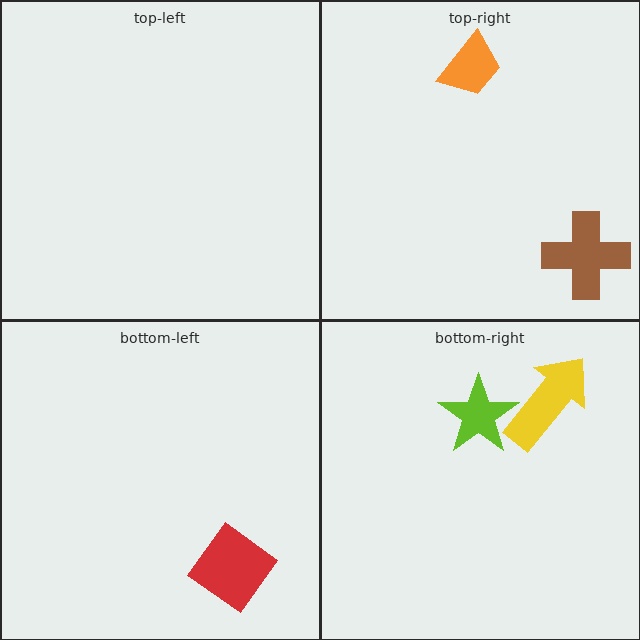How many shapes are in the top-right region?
2.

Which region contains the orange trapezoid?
The top-right region.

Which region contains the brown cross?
The top-right region.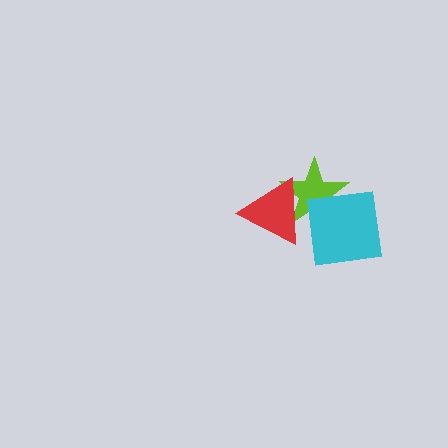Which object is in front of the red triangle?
The cyan square is in front of the red triangle.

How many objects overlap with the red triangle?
2 objects overlap with the red triangle.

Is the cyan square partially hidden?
No, no other shape covers it.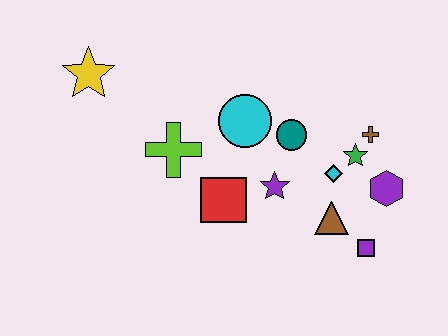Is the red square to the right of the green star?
No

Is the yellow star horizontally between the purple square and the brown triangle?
No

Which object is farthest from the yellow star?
The purple square is farthest from the yellow star.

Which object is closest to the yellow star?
The lime cross is closest to the yellow star.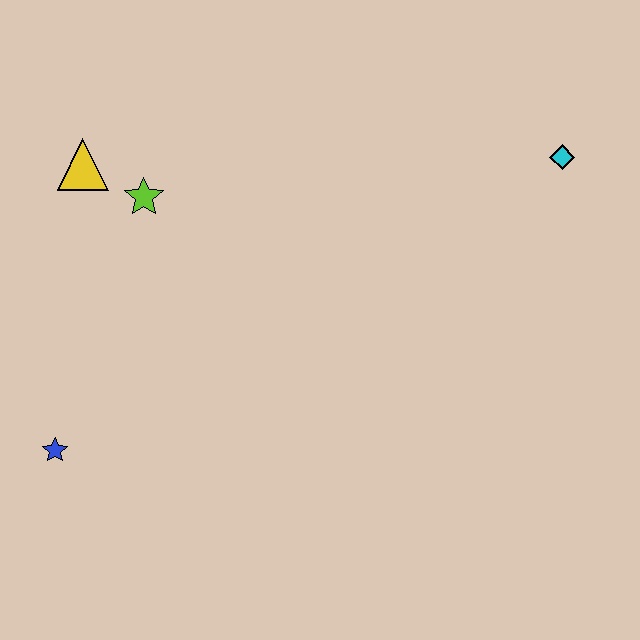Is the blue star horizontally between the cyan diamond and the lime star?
No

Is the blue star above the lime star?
No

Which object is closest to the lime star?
The yellow triangle is closest to the lime star.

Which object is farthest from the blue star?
The cyan diamond is farthest from the blue star.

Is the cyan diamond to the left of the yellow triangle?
No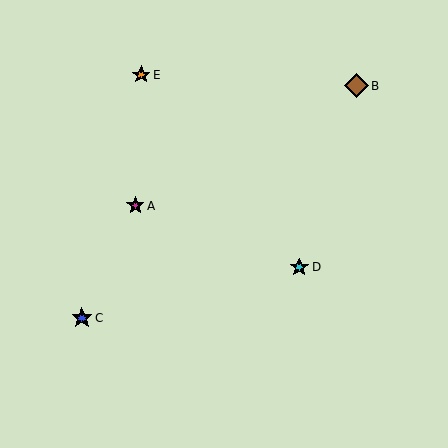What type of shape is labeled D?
Shape D is a cyan star.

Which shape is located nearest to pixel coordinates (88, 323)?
The blue star (labeled C) at (82, 318) is nearest to that location.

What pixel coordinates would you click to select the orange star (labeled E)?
Click at (141, 75) to select the orange star E.